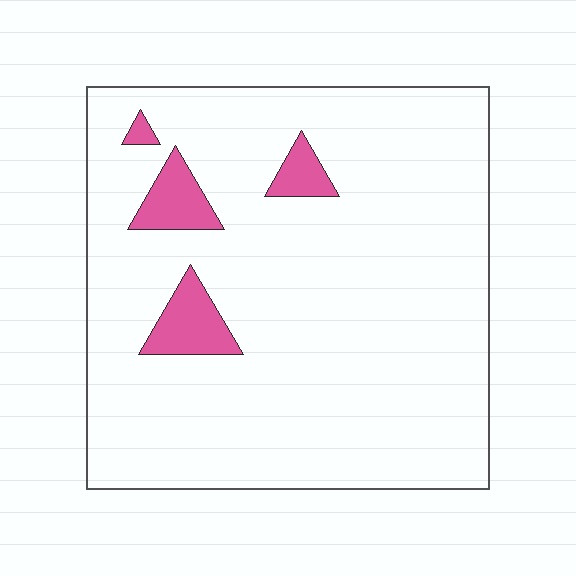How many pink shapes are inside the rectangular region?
4.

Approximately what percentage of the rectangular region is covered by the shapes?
Approximately 10%.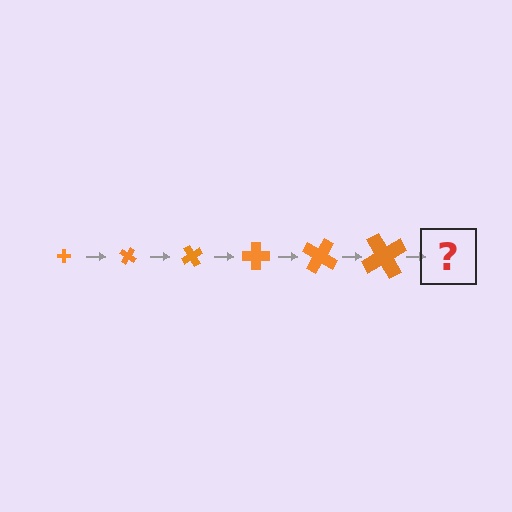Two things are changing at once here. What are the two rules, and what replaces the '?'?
The two rules are that the cross grows larger each step and it rotates 30 degrees each step. The '?' should be a cross, larger than the previous one and rotated 180 degrees from the start.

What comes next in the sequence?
The next element should be a cross, larger than the previous one and rotated 180 degrees from the start.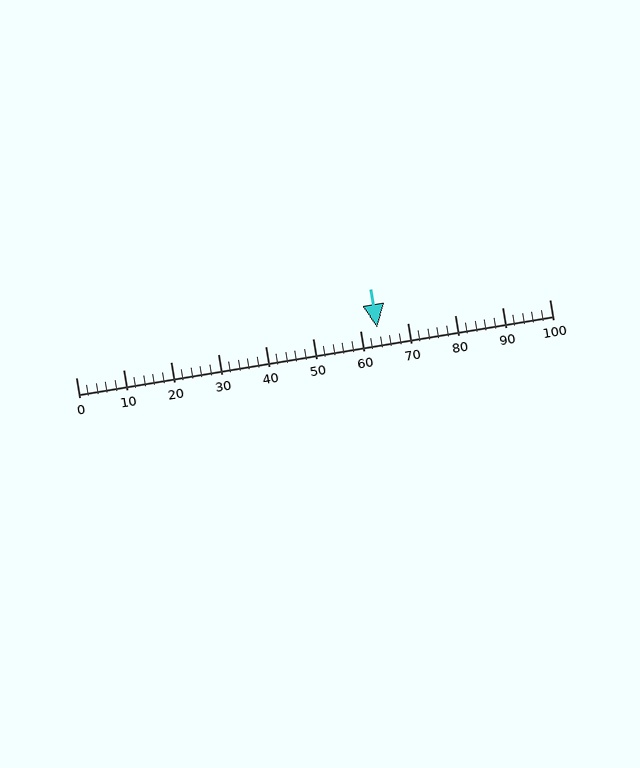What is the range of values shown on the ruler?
The ruler shows values from 0 to 100.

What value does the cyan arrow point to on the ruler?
The cyan arrow points to approximately 64.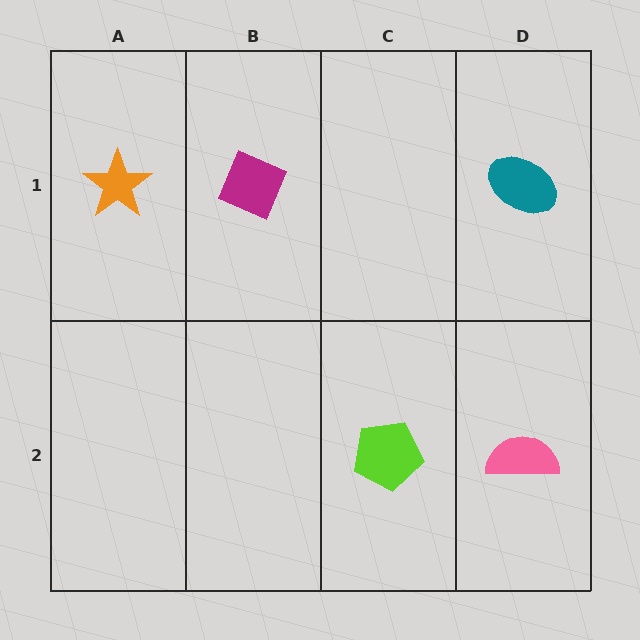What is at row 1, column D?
A teal ellipse.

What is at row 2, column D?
A pink semicircle.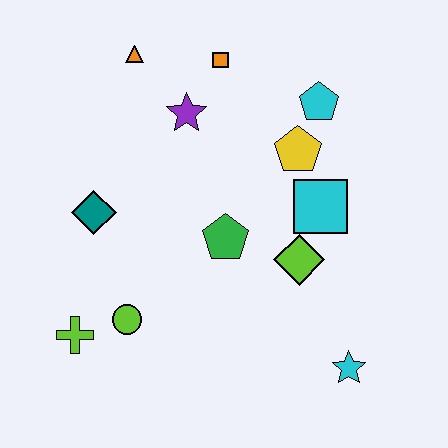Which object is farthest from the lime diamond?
The orange triangle is farthest from the lime diamond.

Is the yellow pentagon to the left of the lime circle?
No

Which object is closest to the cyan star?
The lime diamond is closest to the cyan star.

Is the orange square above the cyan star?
Yes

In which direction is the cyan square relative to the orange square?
The cyan square is below the orange square.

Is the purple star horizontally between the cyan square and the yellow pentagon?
No